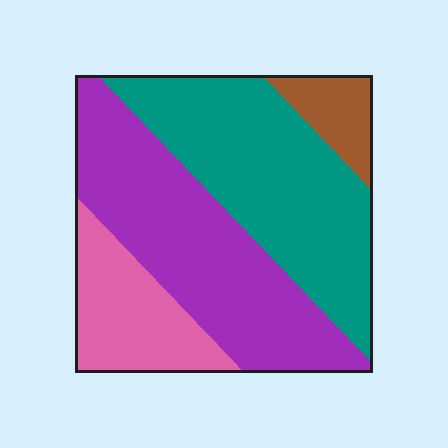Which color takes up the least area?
Brown, at roughly 5%.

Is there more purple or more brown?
Purple.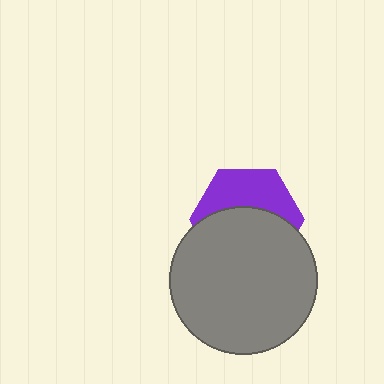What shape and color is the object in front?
The object in front is a gray circle.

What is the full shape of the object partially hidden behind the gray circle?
The partially hidden object is a purple hexagon.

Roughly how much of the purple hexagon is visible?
A small part of it is visible (roughly 42%).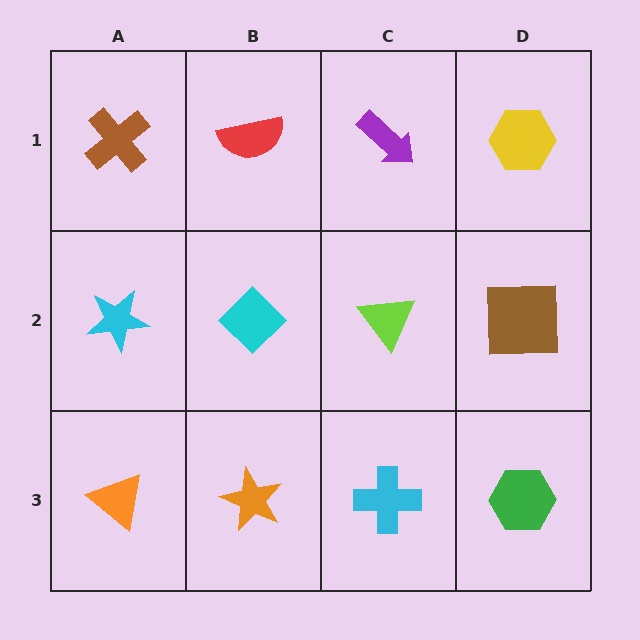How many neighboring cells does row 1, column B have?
3.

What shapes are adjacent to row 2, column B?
A red semicircle (row 1, column B), an orange star (row 3, column B), a cyan star (row 2, column A), a lime triangle (row 2, column C).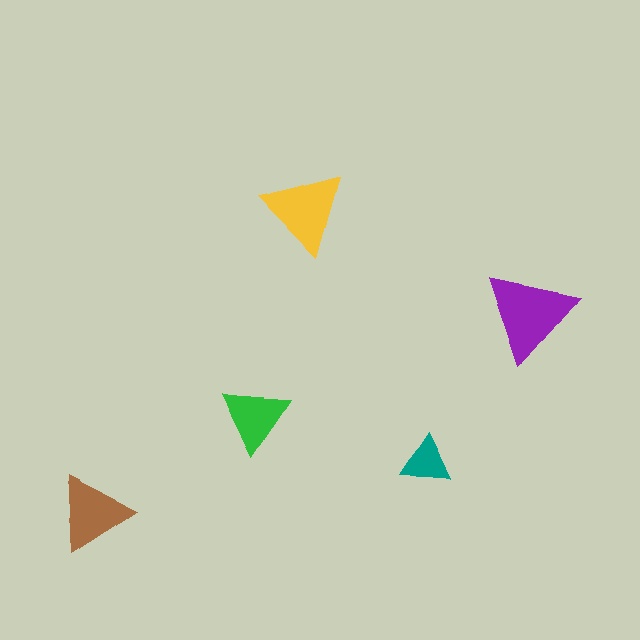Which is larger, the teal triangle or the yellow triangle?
The yellow one.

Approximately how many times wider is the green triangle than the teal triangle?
About 1.5 times wider.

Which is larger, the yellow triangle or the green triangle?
The yellow one.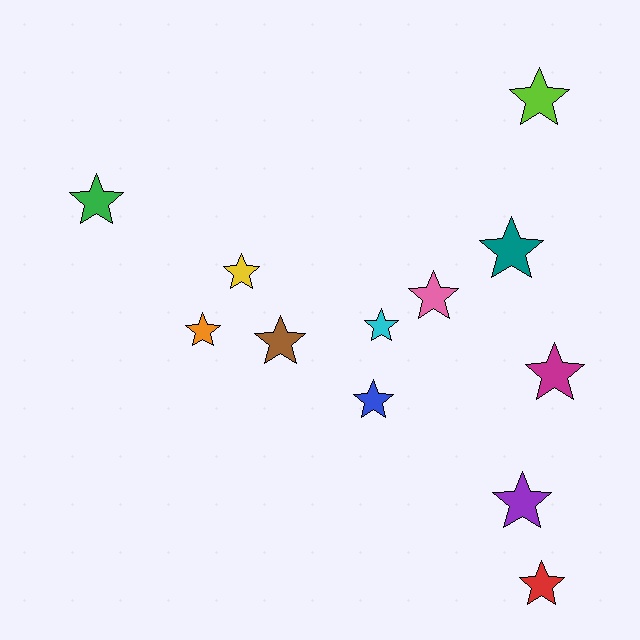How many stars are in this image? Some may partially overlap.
There are 12 stars.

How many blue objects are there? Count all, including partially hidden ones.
There is 1 blue object.